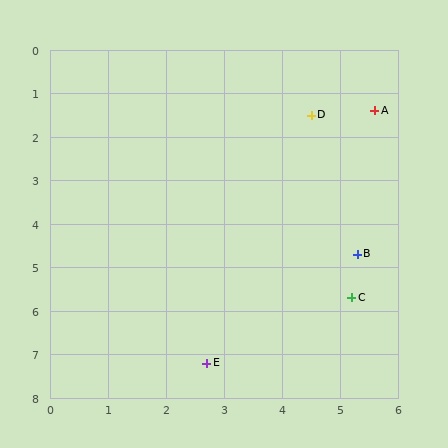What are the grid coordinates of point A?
Point A is at approximately (5.6, 1.4).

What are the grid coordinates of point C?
Point C is at approximately (5.2, 5.7).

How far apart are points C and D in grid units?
Points C and D are about 4.3 grid units apart.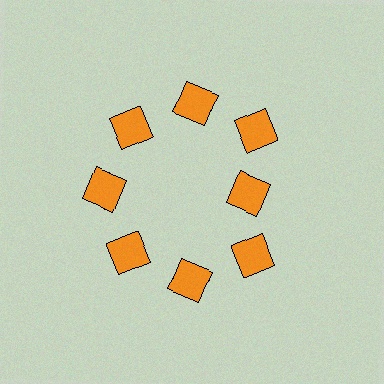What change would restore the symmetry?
The symmetry would be restored by moving it outward, back onto the ring so that all 8 diamonds sit at equal angles and equal distance from the center.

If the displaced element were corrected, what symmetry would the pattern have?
It would have 8-fold rotational symmetry — the pattern would map onto itself every 45 degrees.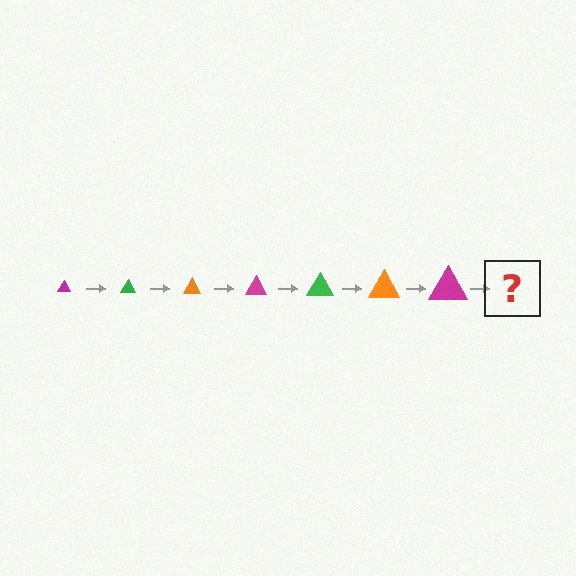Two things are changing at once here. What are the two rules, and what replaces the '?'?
The two rules are that the triangle grows larger each step and the color cycles through magenta, green, and orange. The '?' should be a green triangle, larger than the previous one.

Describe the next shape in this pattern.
It should be a green triangle, larger than the previous one.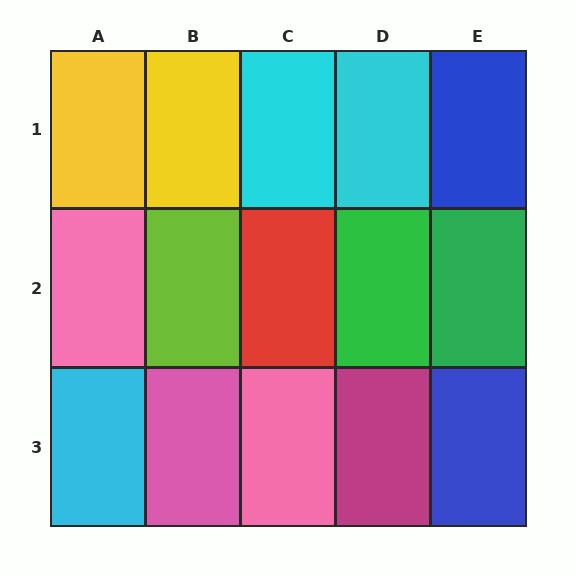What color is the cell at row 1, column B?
Yellow.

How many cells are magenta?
1 cell is magenta.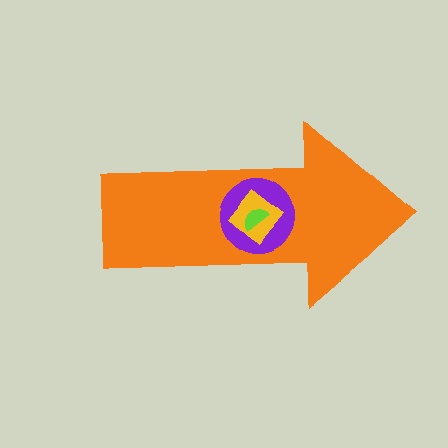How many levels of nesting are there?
4.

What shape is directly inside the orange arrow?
The purple circle.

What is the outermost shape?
The orange arrow.